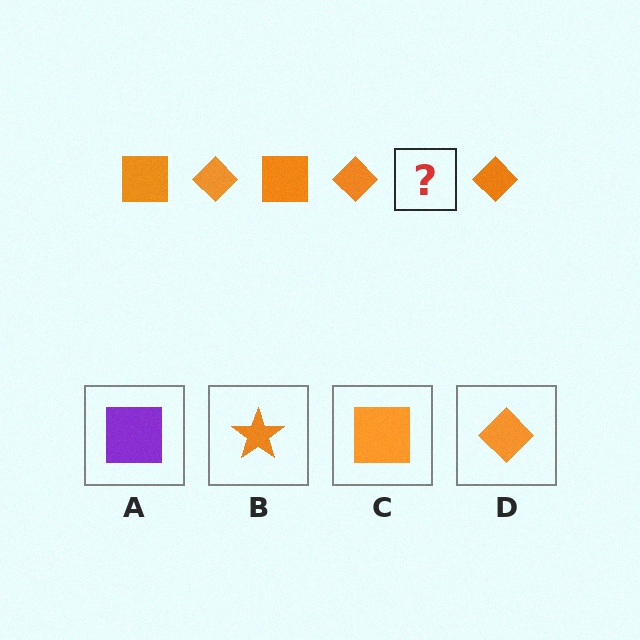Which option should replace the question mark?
Option C.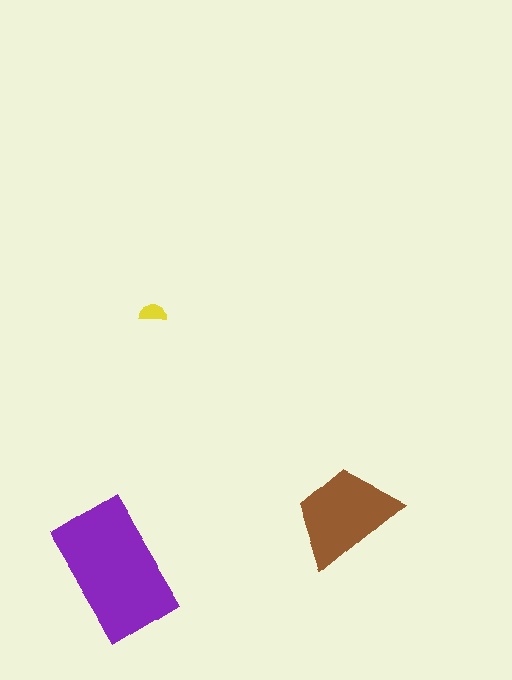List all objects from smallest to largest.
The yellow semicircle, the brown trapezoid, the purple rectangle.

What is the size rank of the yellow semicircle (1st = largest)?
3rd.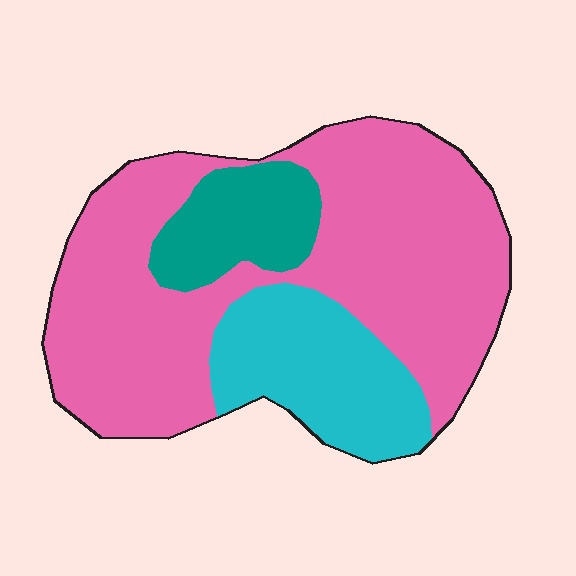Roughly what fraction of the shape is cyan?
Cyan covers about 20% of the shape.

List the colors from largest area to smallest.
From largest to smallest: pink, cyan, teal.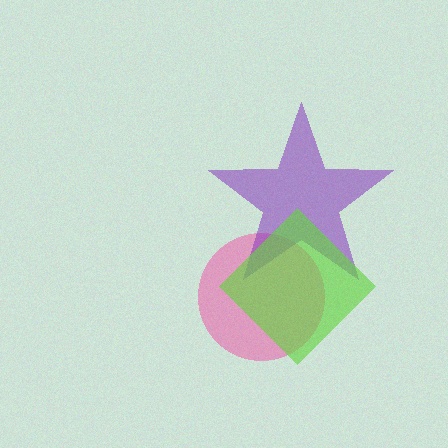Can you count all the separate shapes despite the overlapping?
Yes, there are 3 separate shapes.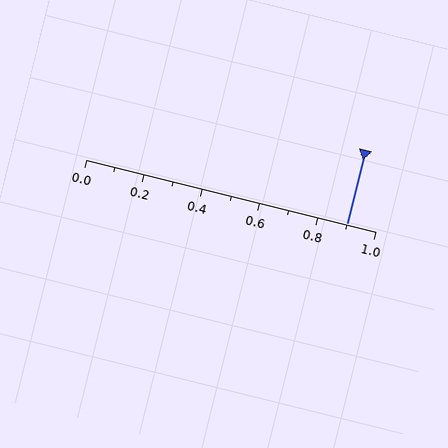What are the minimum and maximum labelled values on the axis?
The axis runs from 0.0 to 1.0.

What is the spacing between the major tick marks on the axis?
The major ticks are spaced 0.2 apart.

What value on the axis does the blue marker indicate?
The marker indicates approximately 0.9.